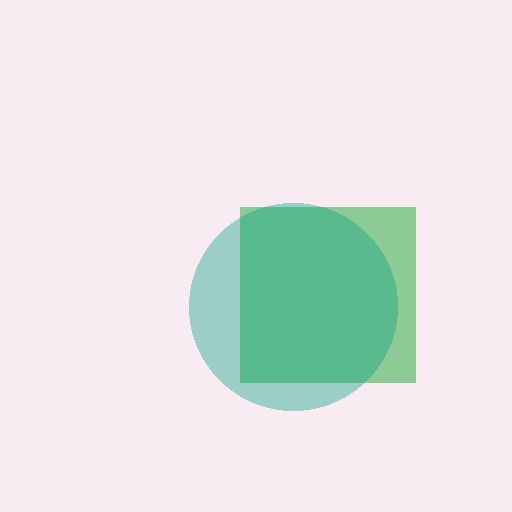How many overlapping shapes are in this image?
There are 2 overlapping shapes in the image.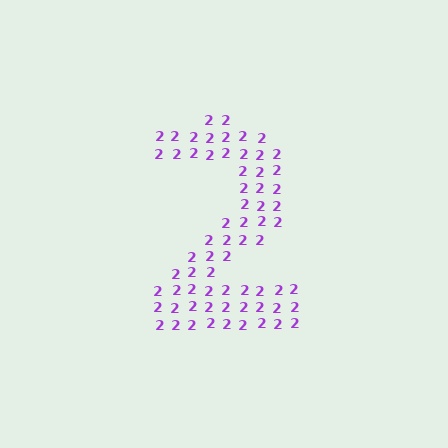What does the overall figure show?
The overall figure shows the digit 2.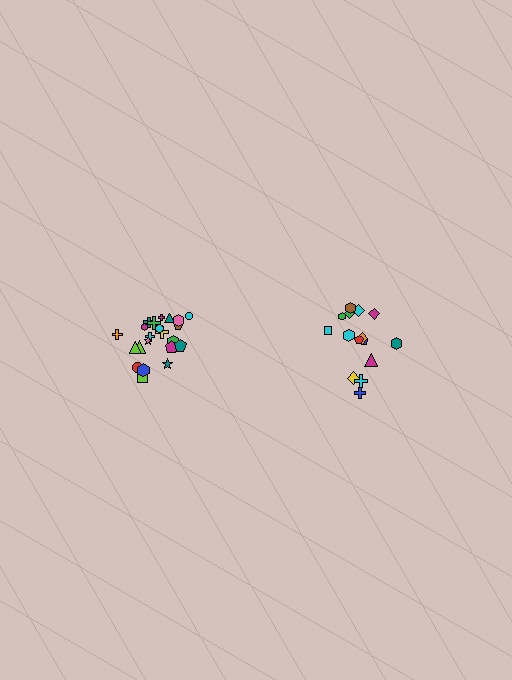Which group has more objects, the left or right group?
The left group.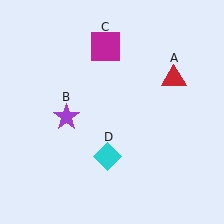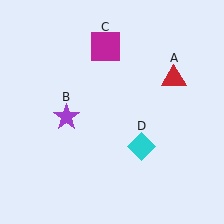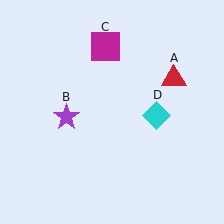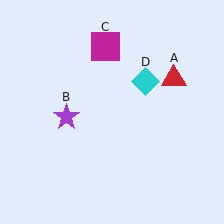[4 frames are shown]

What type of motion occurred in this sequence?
The cyan diamond (object D) rotated counterclockwise around the center of the scene.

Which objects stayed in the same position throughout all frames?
Red triangle (object A) and purple star (object B) and magenta square (object C) remained stationary.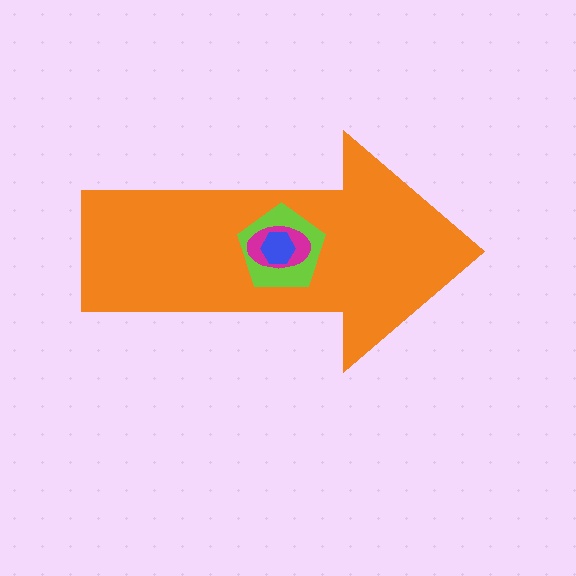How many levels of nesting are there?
4.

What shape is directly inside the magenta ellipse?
The blue hexagon.